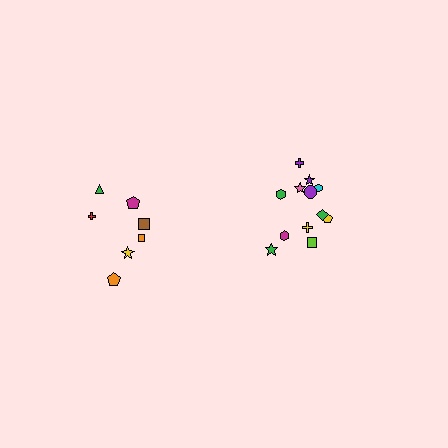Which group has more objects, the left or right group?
The right group.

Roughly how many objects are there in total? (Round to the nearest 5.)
Roughly 20 objects in total.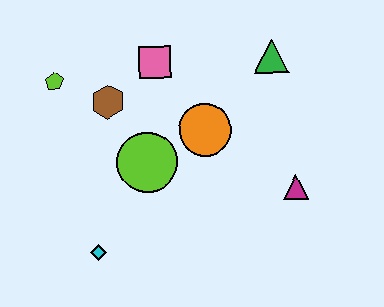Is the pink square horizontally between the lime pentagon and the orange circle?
Yes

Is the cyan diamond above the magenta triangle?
No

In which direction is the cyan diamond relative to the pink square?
The cyan diamond is below the pink square.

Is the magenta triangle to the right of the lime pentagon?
Yes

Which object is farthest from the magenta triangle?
The lime pentagon is farthest from the magenta triangle.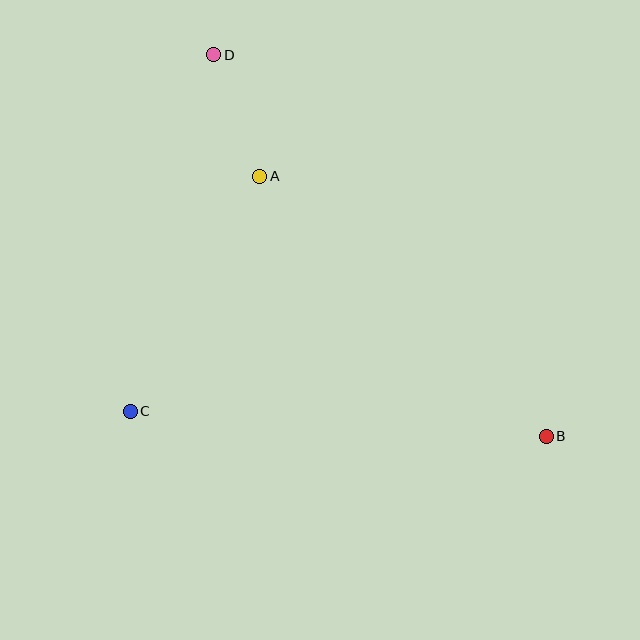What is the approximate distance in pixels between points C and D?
The distance between C and D is approximately 367 pixels.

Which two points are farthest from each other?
Points B and D are farthest from each other.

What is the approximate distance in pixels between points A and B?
The distance between A and B is approximately 387 pixels.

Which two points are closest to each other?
Points A and D are closest to each other.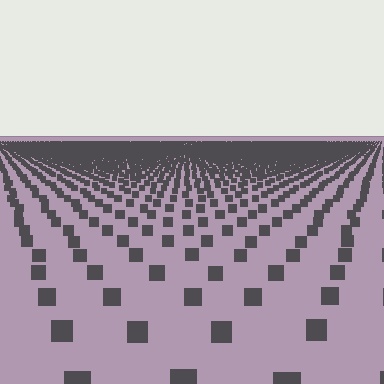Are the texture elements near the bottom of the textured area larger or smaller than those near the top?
Larger. Near the bottom, elements are closer to the viewer and appear at a bigger on-screen size.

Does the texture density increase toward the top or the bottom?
Density increases toward the top.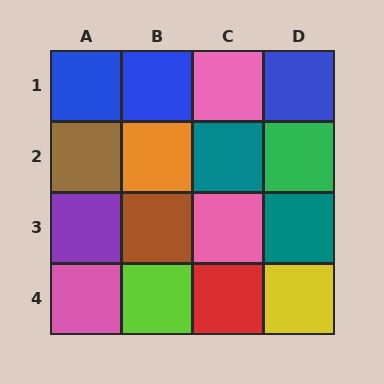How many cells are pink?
3 cells are pink.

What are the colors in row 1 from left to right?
Blue, blue, pink, blue.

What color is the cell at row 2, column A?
Brown.